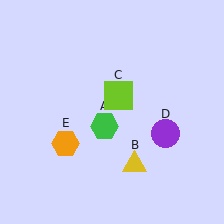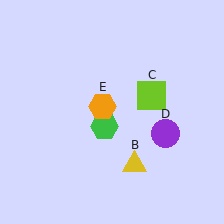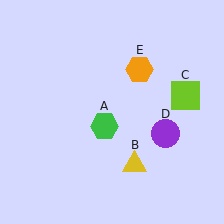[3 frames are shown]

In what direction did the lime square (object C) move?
The lime square (object C) moved right.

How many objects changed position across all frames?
2 objects changed position: lime square (object C), orange hexagon (object E).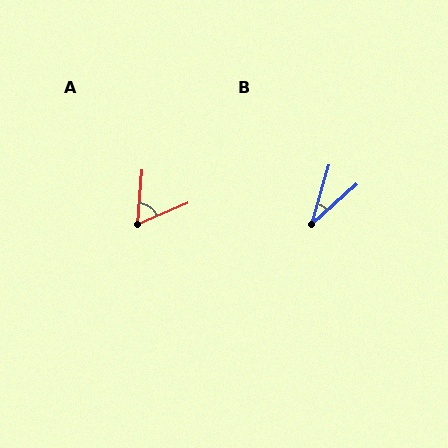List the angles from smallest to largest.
B (32°), A (63°).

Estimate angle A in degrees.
Approximately 63 degrees.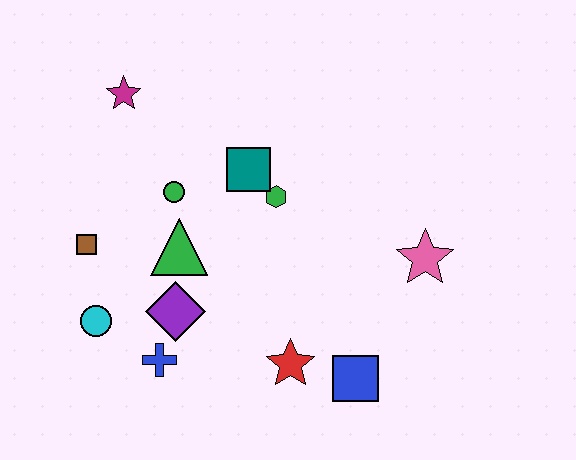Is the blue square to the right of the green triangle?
Yes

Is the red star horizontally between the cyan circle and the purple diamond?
No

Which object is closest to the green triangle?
The green circle is closest to the green triangle.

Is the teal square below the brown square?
No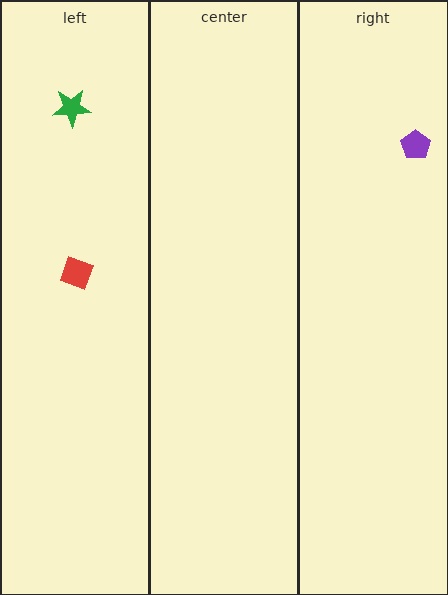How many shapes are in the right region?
1.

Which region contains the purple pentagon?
The right region.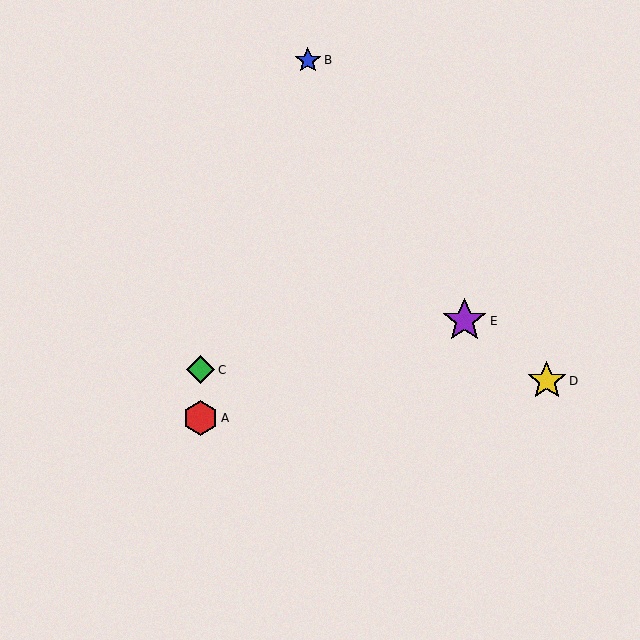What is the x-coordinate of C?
Object C is at x≈201.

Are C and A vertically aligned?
Yes, both are at x≈201.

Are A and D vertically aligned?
No, A is at x≈201 and D is at x≈547.